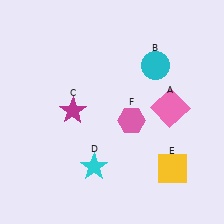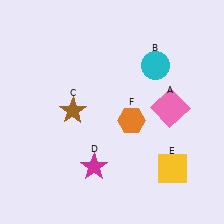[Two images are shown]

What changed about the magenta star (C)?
In Image 1, C is magenta. In Image 2, it changed to brown.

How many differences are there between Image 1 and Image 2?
There are 3 differences between the two images.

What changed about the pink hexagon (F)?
In Image 1, F is pink. In Image 2, it changed to orange.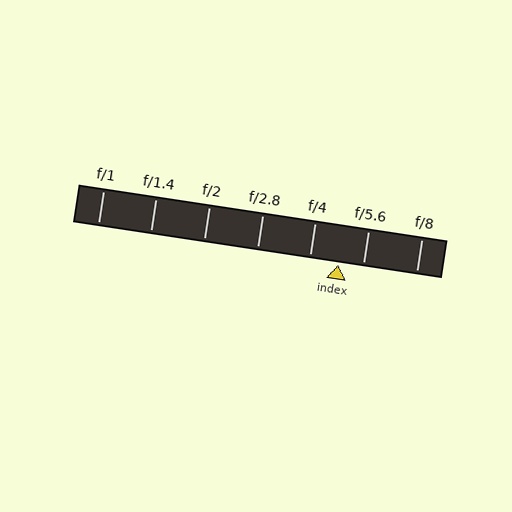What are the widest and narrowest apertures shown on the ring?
The widest aperture shown is f/1 and the narrowest is f/8.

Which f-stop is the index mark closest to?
The index mark is closest to f/5.6.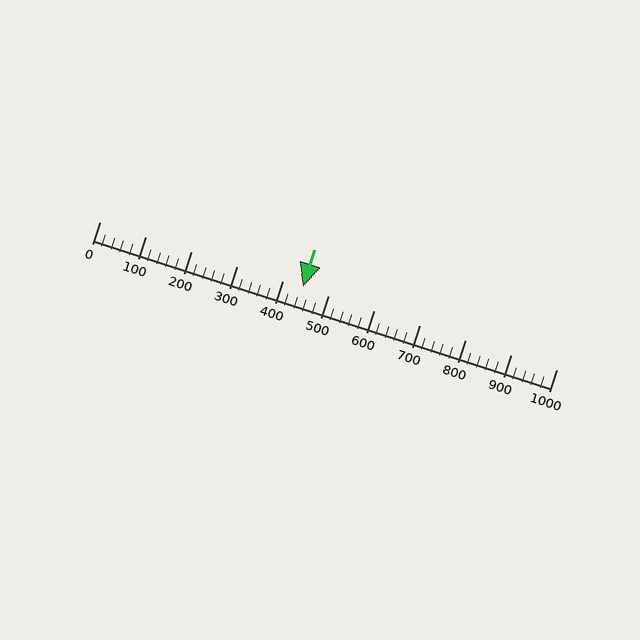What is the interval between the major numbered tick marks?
The major tick marks are spaced 100 units apart.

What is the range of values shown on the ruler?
The ruler shows values from 0 to 1000.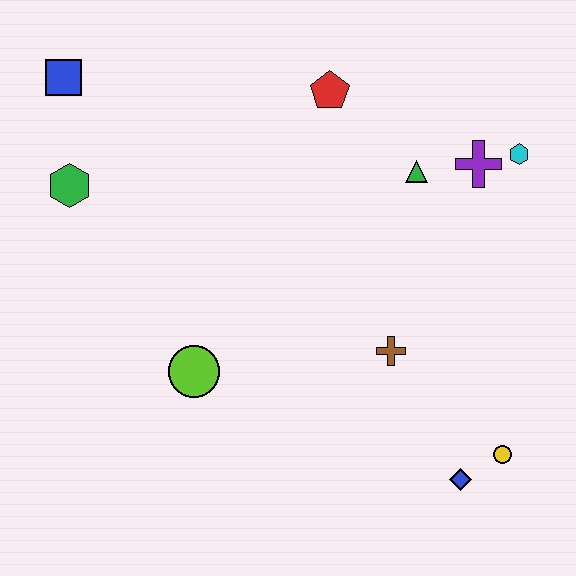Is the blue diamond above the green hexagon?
No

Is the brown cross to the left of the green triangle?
Yes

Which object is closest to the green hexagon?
The blue square is closest to the green hexagon.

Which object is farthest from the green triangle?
The blue square is farthest from the green triangle.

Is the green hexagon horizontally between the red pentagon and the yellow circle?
No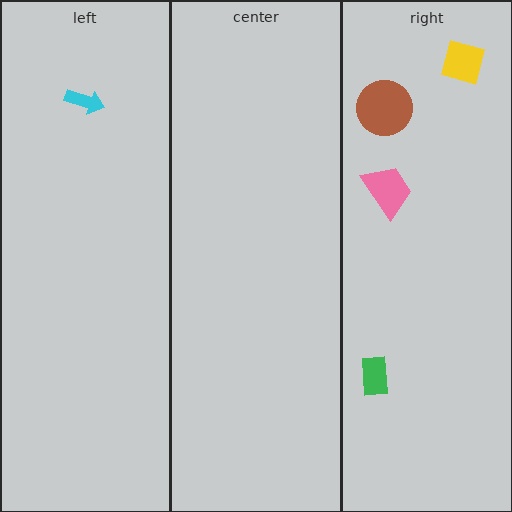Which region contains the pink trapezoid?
The right region.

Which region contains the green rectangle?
The right region.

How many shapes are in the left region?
1.